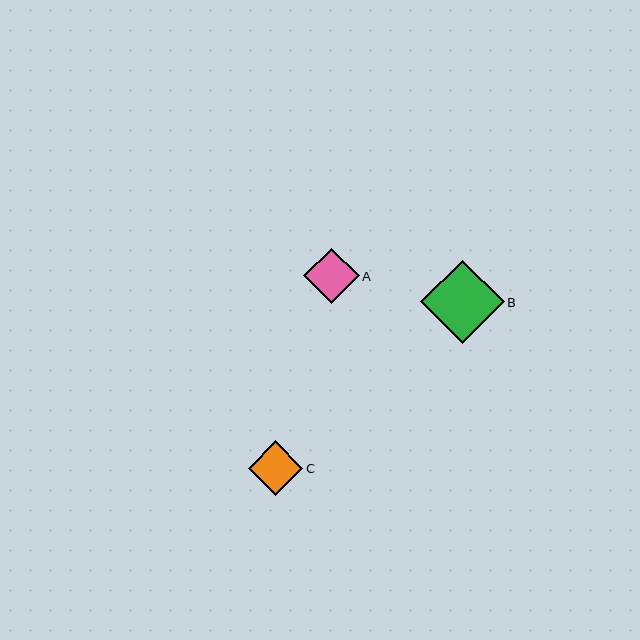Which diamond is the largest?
Diamond B is the largest with a size of approximately 84 pixels.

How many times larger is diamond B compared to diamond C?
Diamond B is approximately 1.5 times the size of diamond C.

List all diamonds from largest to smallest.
From largest to smallest: B, A, C.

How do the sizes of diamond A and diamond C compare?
Diamond A and diamond C are approximately the same size.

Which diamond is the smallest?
Diamond C is the smallest with a size of approximately 55 pixels.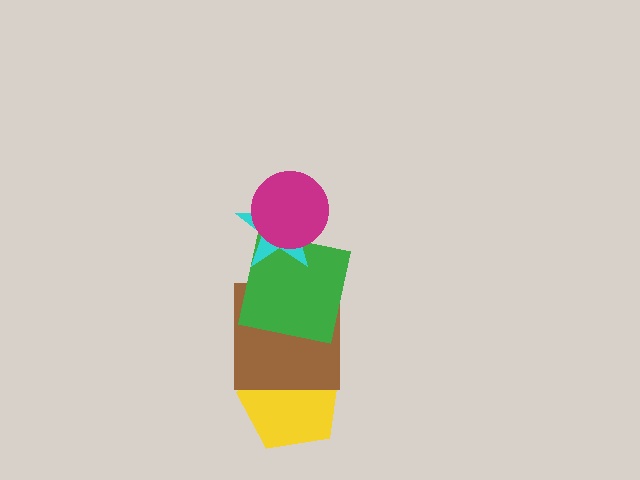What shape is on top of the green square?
The cyan star is on top of the green square.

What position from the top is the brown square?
The brown square is 4th from the top.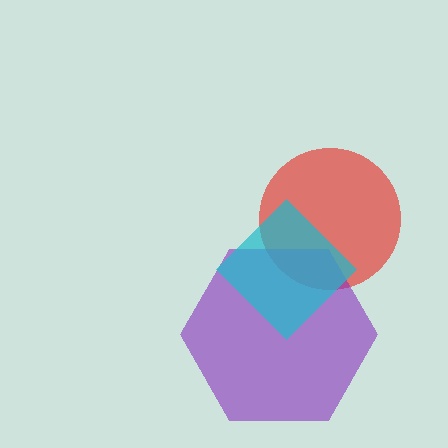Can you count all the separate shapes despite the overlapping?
Yes, there are 3 separate shapes.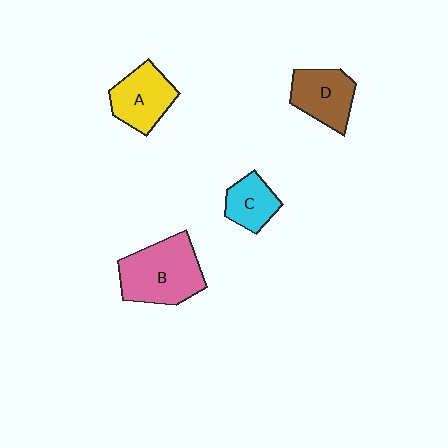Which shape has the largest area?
Shape B (pink).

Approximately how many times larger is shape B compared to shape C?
Approximately 2.0 times.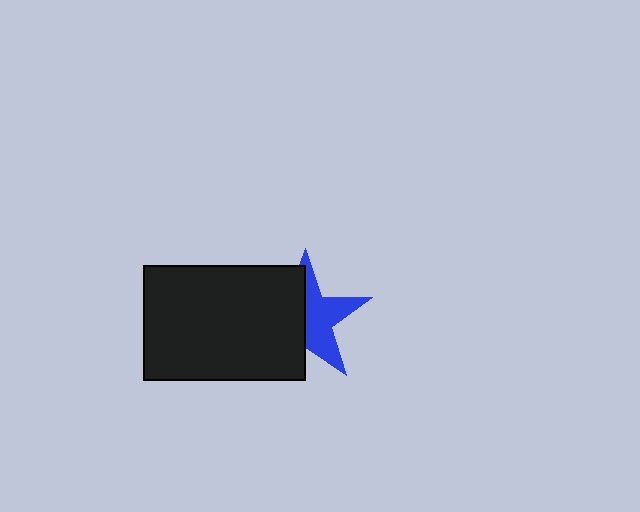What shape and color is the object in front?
The object in front is a black rectangle.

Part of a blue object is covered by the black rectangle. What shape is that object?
It is a star.